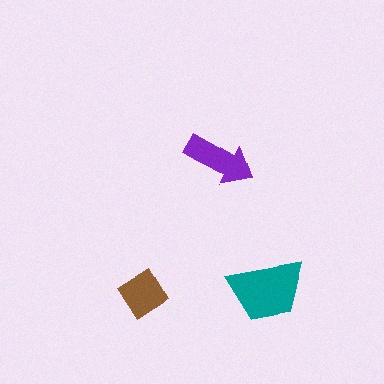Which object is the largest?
The teal trapezoid.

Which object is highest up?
The purple arrow is topmost.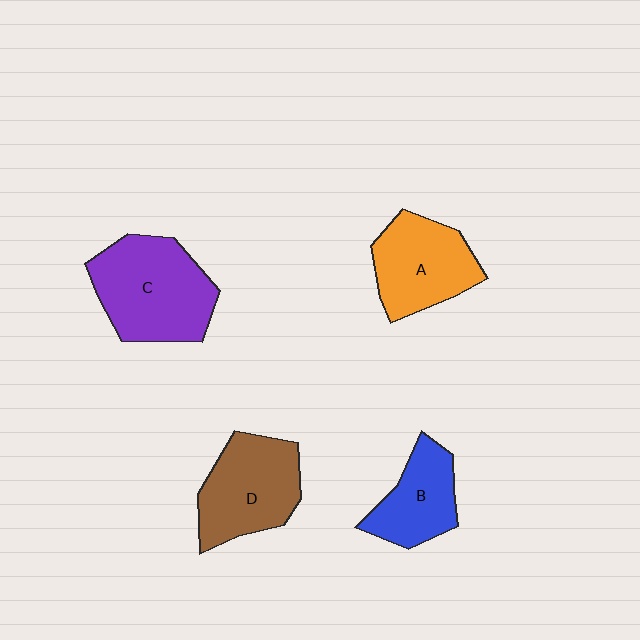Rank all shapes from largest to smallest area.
From largest to smallest: C (purple), D (brown), A (orange), B (blue).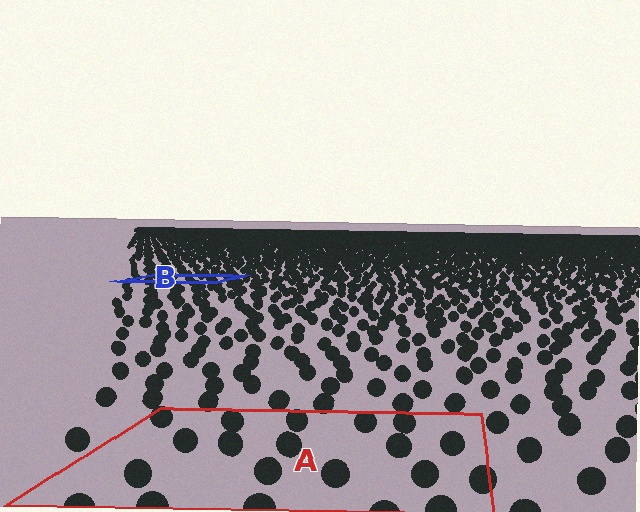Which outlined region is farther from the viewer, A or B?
Region B is farther from the viewer — the texture elements inside it appear smaller and more densely packed.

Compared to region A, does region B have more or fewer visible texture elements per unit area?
Region B has more texture elements per unit area — they are packed more densely because it is farther away.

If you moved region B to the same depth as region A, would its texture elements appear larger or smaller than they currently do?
They would appear larger. At a closer depth, the same texture elements are projected at a bigger on-screen size.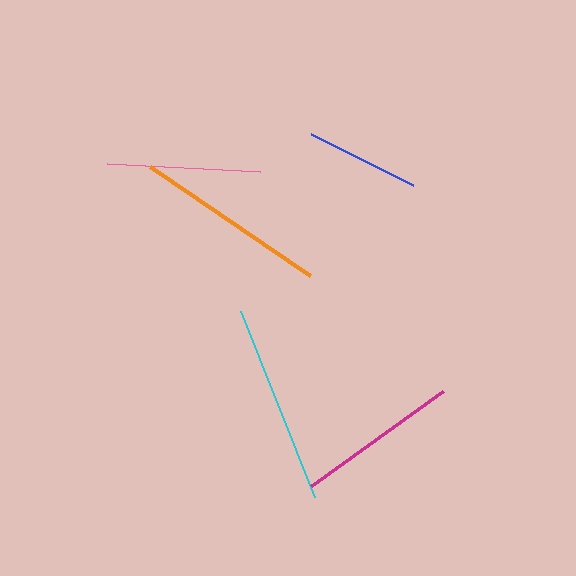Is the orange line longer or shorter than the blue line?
The orange line is longer than the blue line.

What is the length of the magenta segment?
The magenta segment is approximately 162 pixels long.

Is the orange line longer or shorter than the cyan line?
The cyan line is longer than the orange line.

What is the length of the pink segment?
The pink segment is approximately 153 pixels long.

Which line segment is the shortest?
The blue line is the shortest at approximately 114 pixels.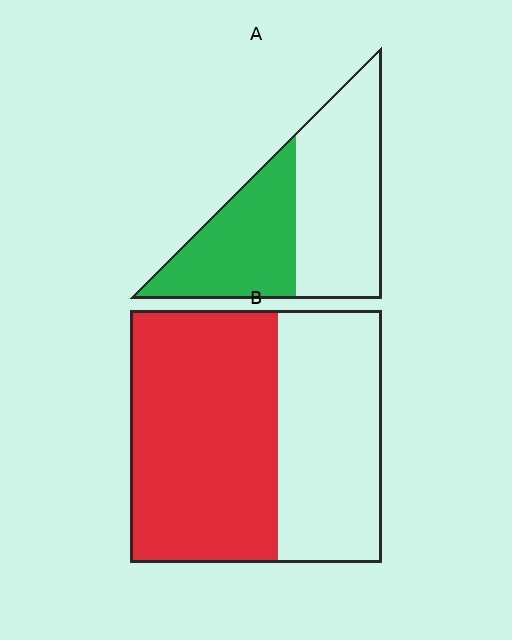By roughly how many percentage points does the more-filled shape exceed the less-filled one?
By roughly 15 percentage points (B over A).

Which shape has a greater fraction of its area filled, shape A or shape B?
Shape B.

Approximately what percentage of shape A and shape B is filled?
A is approximately 45% and B is approximately 60%.